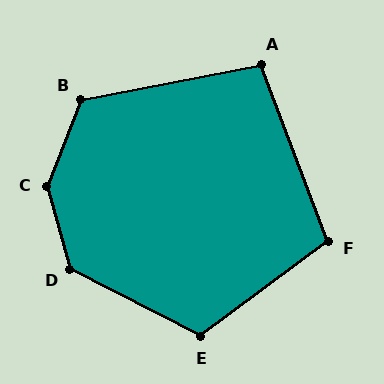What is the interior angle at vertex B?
Approximately 122 degrees (obtuse).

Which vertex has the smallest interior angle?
A, at approximately 100 degrees.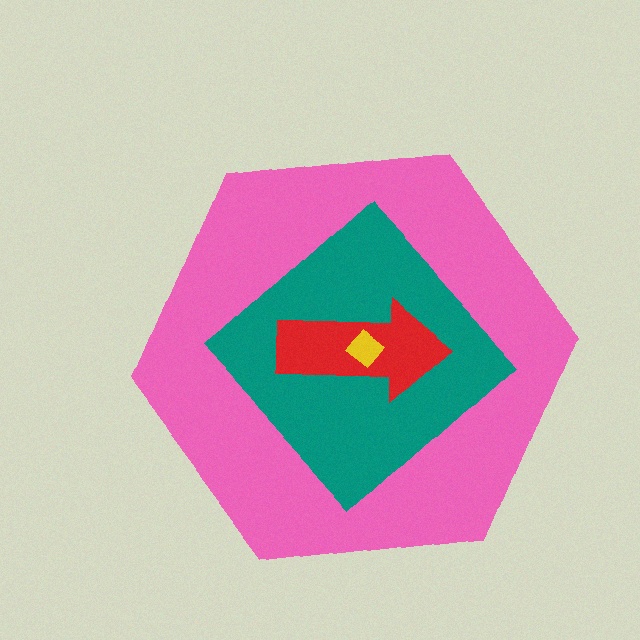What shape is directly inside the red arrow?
The yellow diamond.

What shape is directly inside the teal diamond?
The red arrow.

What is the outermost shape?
The pink hexagon.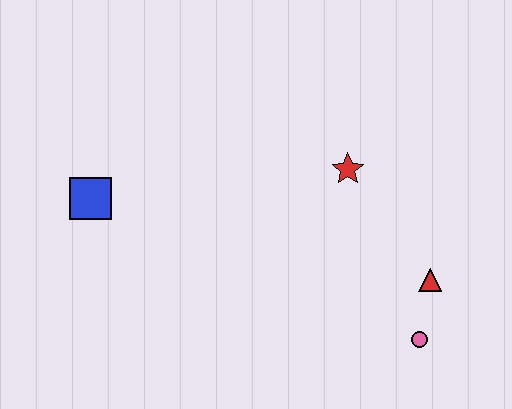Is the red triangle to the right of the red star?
Yes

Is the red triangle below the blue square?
Yes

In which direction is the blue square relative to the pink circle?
The blue square is to the left of the pink circle.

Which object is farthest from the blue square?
The pink circle is farthest from the blue square.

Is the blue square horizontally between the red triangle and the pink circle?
No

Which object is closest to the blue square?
The red star is closest to the blue square.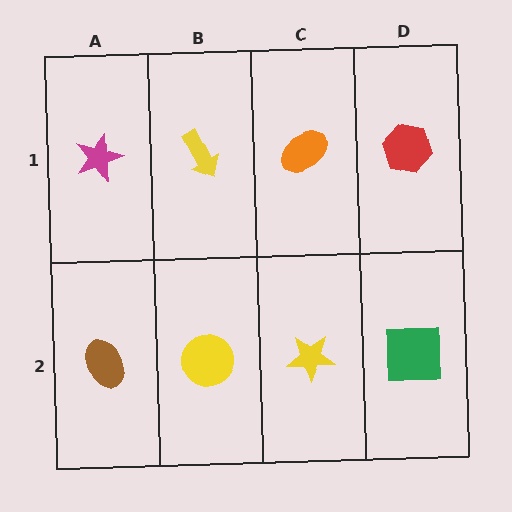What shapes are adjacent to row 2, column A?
A magenta star (row 1, column A), a yellow circle (row 2, column B).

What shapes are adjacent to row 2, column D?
A red hexagon (row 1, column D), a yellow star (row 2, column C).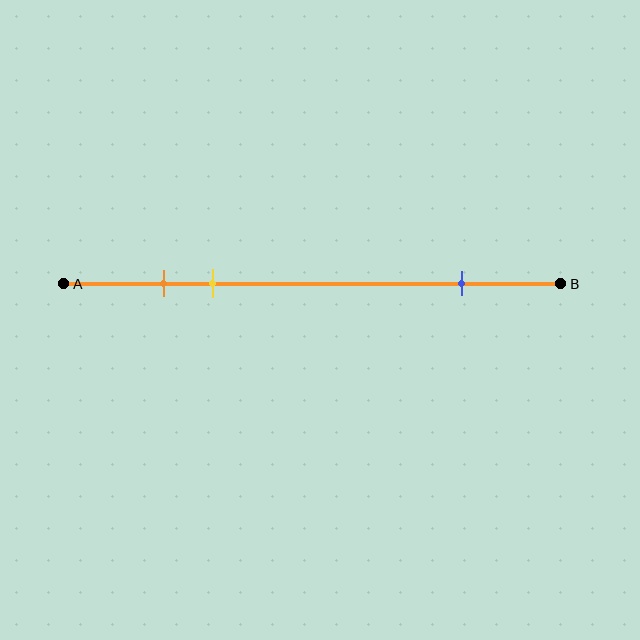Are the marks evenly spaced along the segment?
No, the marks are not evenly spaced.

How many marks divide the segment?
There are 3 marks dividing the segment.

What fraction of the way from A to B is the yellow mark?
The yellow mark is approximately 30% (0.3) of the way from A to B.